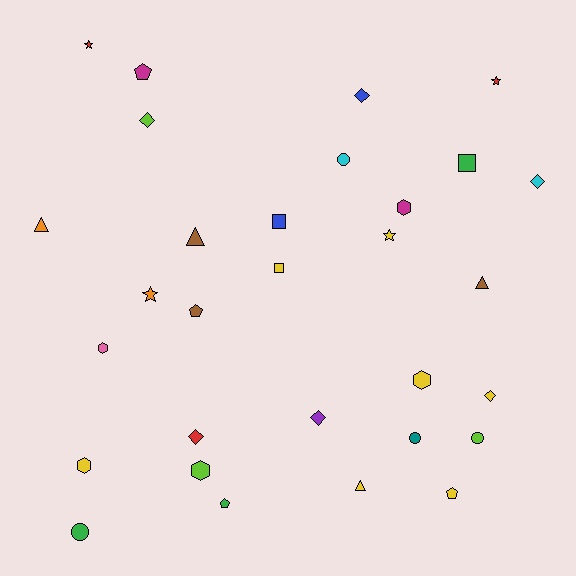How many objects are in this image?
There are 30 objects.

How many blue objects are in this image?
There are 2 blue objects.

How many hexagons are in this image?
There are 5 hexagons.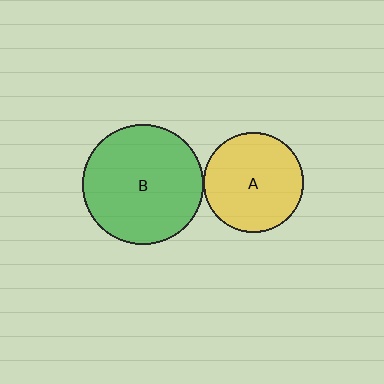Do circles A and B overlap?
Yes.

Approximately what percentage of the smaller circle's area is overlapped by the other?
Approximately 5%.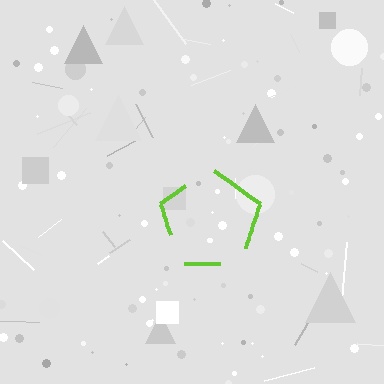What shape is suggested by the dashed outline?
The dashed outline suggests a pentagon.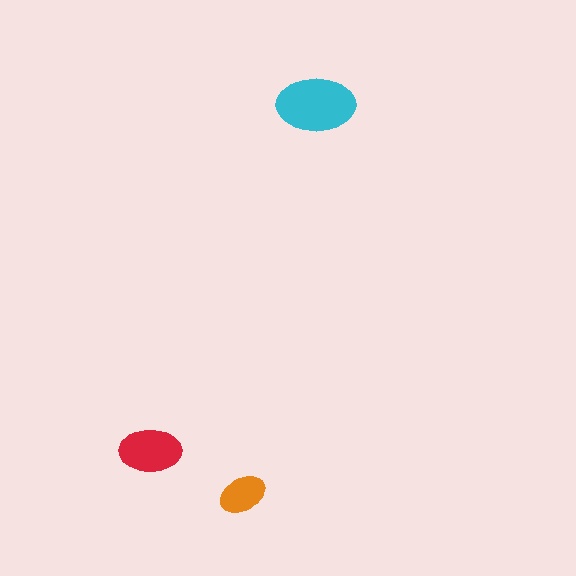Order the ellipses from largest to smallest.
the cyan one, the red one, the orange one.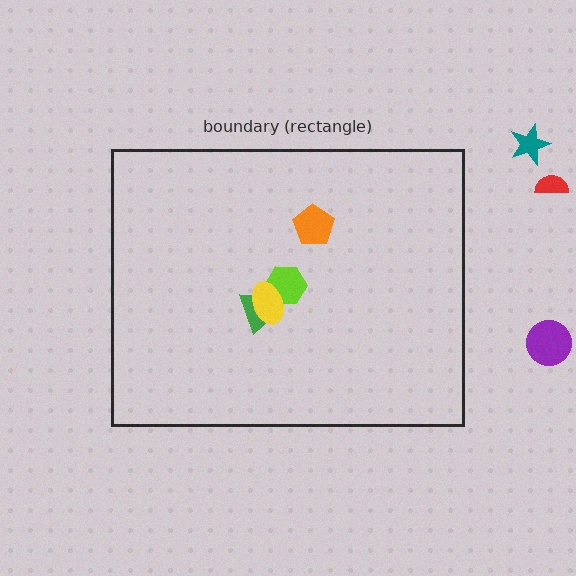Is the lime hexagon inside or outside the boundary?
Inside.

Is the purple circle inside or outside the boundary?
Outside.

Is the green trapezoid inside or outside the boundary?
Inside.